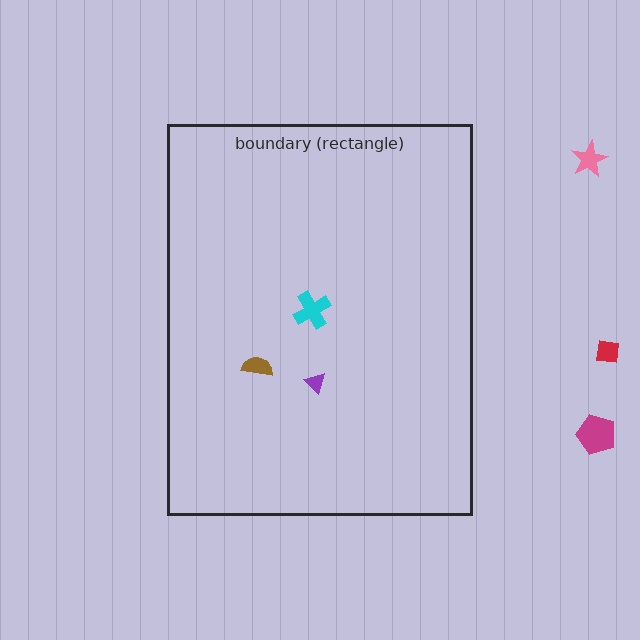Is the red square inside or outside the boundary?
Outside.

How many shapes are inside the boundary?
3 inside, 3 outside.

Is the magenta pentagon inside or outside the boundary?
Outside.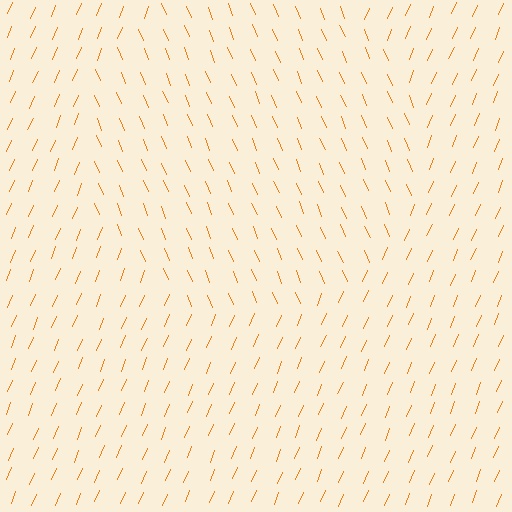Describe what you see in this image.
The image is filled with small orange line segments. A circle region in the image has lines oriented differently from the surrounding lines, creating a visible texture boundary.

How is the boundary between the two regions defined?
The boundary is defined purely by a change in line orientation (approximately 45 degrees difference). All lines are the same color and thickness.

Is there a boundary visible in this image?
Yes, there is a texture boundary formed by a change in line orientation.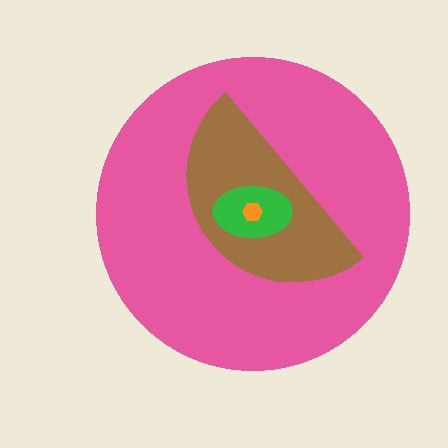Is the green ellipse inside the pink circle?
Yes.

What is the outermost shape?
The pink circle.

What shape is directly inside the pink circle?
The brown semicircle.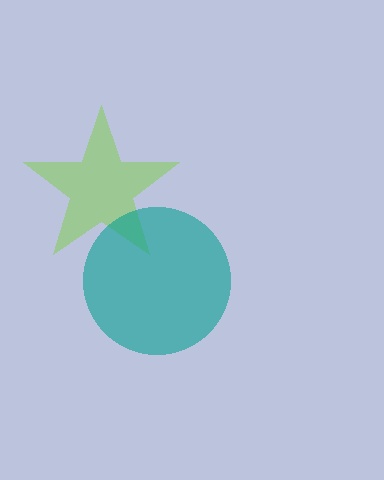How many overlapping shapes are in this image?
There are 2 overlapping shapes in the image.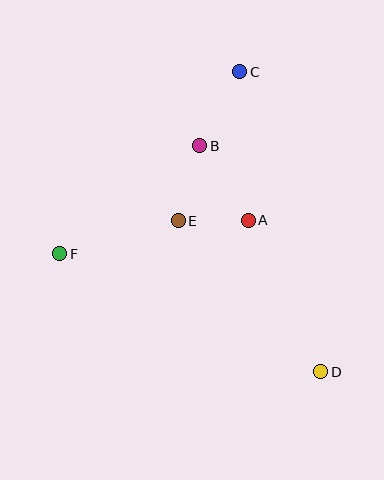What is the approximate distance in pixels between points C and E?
The distance between C and E is approximately 161 pixels.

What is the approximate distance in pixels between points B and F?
The distance between B and F is approximately 177 pixels.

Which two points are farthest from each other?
Points C and D are farthest from each other.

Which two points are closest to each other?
Points A and E are closest to each other.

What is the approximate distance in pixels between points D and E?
The distance between D and E is approximately 208 pixels.